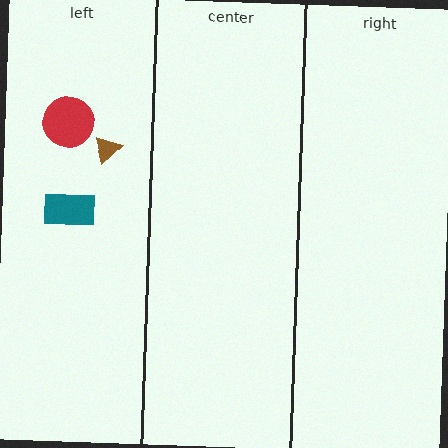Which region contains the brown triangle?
The left region.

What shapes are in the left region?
The teal rectangle, the brown triangle, the red circle.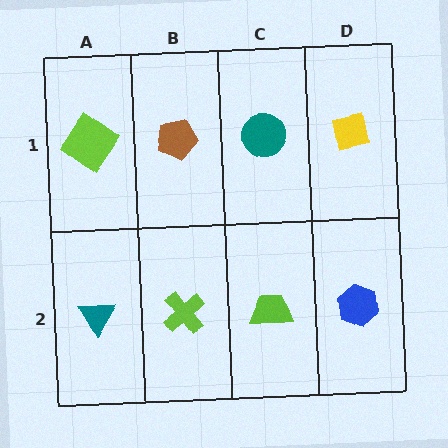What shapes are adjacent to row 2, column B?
A brown pentagon (row 1, column B), a teal triangle (row 2, column A), a lime trapezoid (row 2, column C).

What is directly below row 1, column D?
A blue hexagon.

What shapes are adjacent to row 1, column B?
A lime cross (row 2, column B), a lime diamond (row 1, column A), a teal circle (row 1, column C).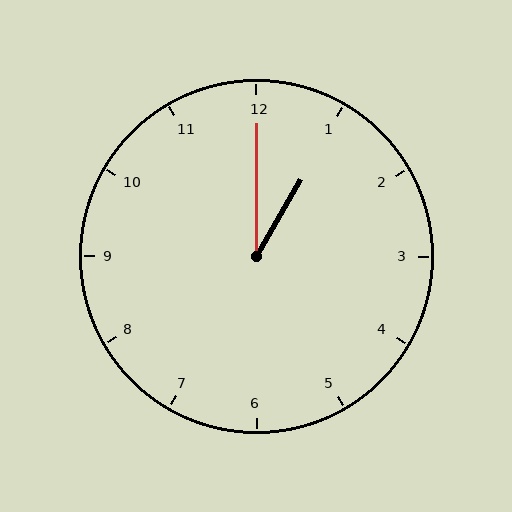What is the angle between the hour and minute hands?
Approximately 30 degrees.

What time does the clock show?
1:00.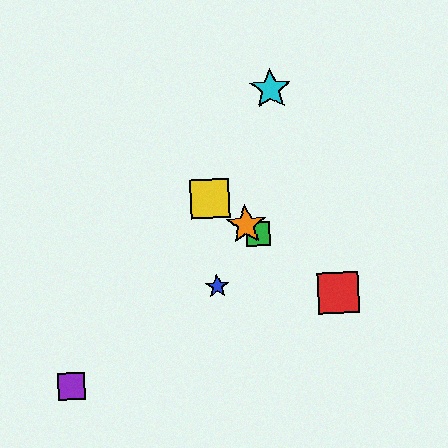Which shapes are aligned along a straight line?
The red square, the green square, the yellow square, the orange star are aligned along a straight line.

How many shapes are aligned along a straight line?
4 shapes (the red square, the green square, the yellow square, the orange star) are aligned along a straight line.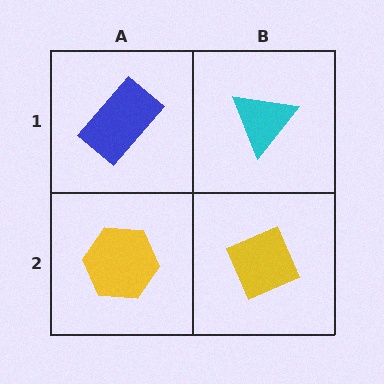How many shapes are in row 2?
2 shapes.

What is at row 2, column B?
A yellow diamond.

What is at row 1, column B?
A cyan triangle.